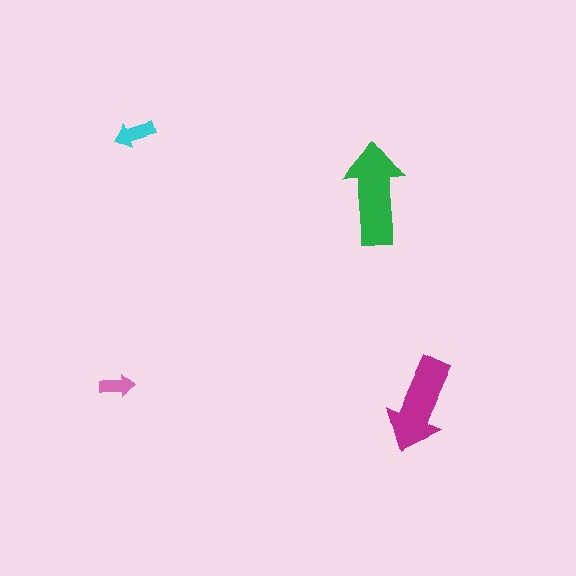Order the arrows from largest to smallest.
the green one, the magenta one, the cyan one, the pink one.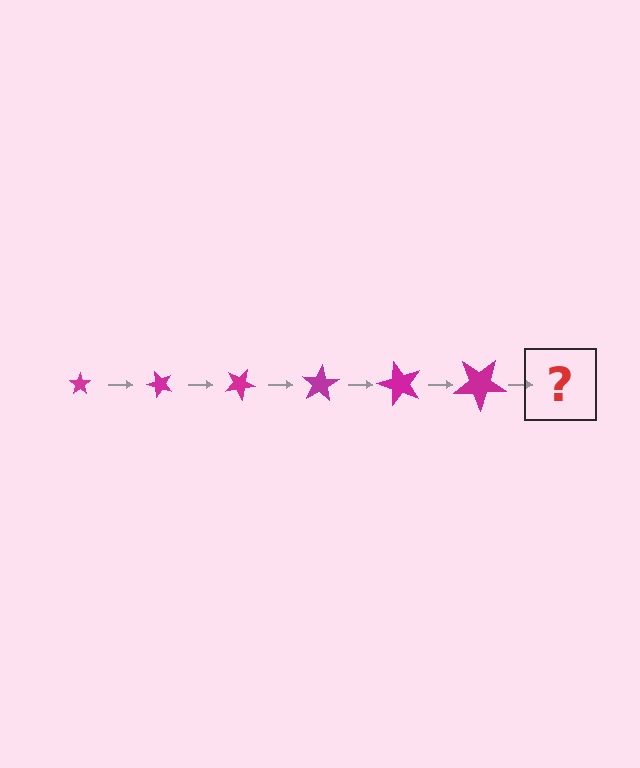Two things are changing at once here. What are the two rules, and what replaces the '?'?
The two rules are that the star grows larger each step and it rotates 50 degrees each step. The '?' should be a star, larger than the previous one and rotated 300 degrees from the start.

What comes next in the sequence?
The next element should be a star, larger than the previous one and rotated 300 degrees from the start.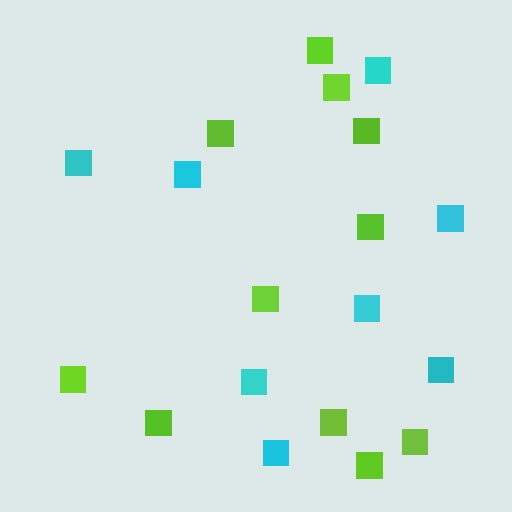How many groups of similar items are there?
There are 2 groups: one group of cyan squares (8) and one group of lime squares (11).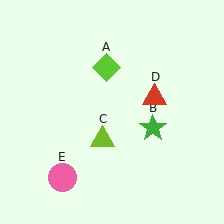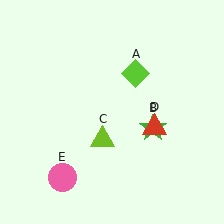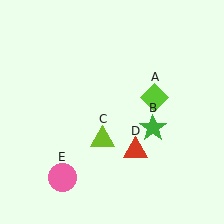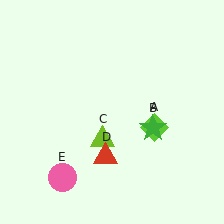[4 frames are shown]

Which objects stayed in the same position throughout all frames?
Green star (object B) and lime triangle (object C) and pink circle (object E) remained stationary.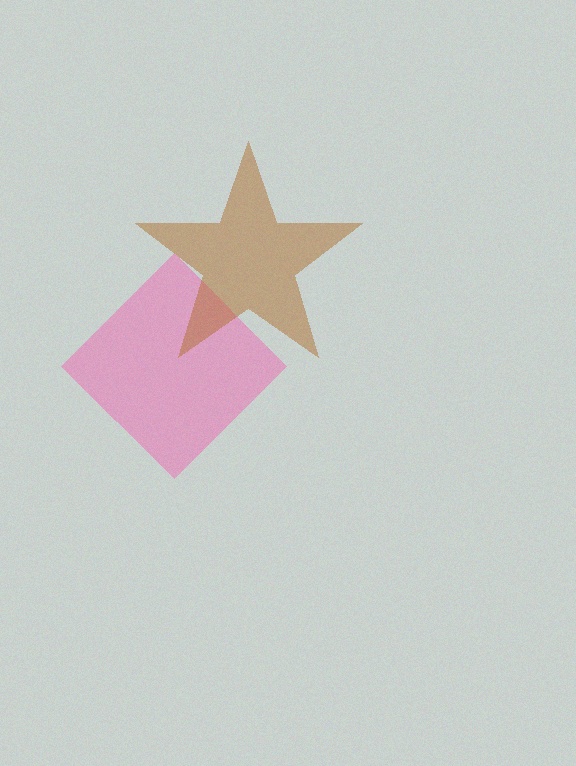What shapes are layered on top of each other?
The layered shapes are: a pink diamond, a brown star.